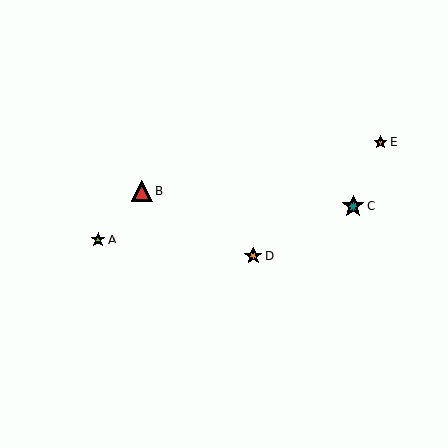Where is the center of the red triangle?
The center of the red triangle is at (142, 191).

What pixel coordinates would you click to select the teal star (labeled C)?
Click at (353, 207) to select the teal star C.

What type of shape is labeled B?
Shape B is a red triangle.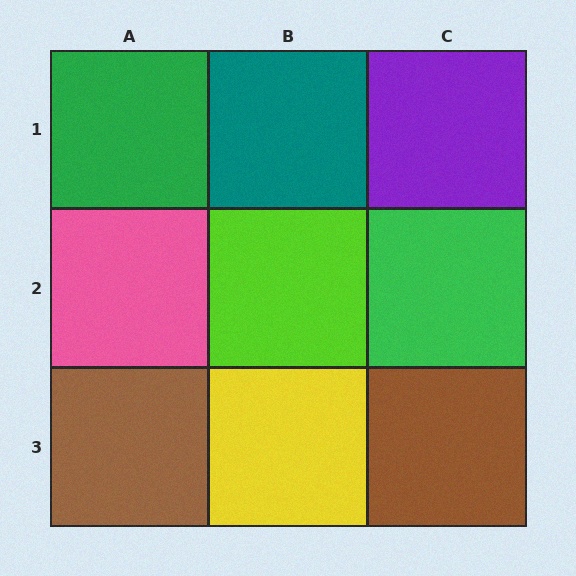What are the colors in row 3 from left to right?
Brown, yellow, brown.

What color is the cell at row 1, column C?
Purple.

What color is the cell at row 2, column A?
Pink.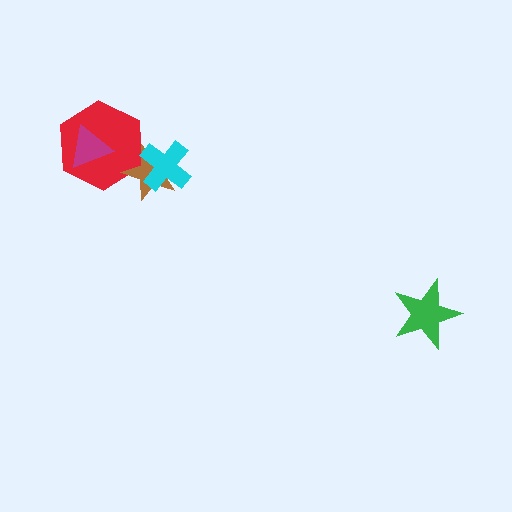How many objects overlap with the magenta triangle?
1 object overlaps with the magenta triangle.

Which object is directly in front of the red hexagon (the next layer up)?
The magenta triangle is directly in front of the red hexagon.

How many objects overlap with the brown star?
2 objects overlap with the brown star.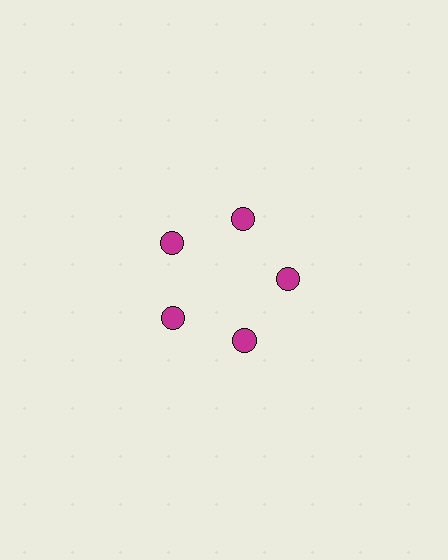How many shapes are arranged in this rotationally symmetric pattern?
There are 5 shapes, arranged in 5 groups of 1.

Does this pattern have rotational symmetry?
Yes, this pattern has 5-fold rotational symmetry. It looks the same after rotating 72 degrees around the center.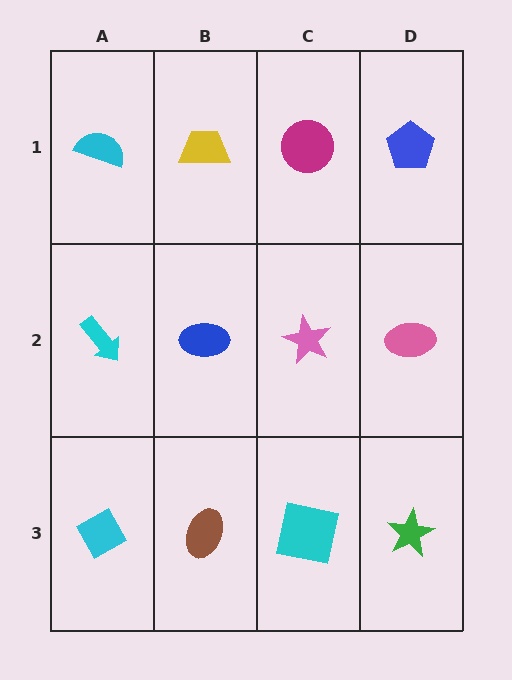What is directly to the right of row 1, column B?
A magenta circle.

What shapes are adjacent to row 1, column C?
A pink star (row 2, column C), a yellow trapezoid (row 1, column B), a blue pentagon (row 1, column D).